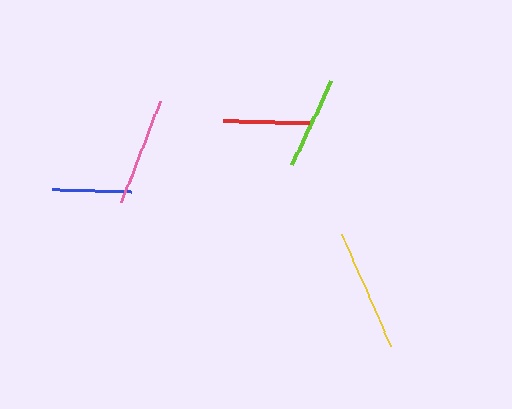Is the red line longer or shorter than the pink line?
The pink line is longer than the red line.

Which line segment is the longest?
The yellow line is the longest at approximately 122 pixels.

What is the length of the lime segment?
The lime segment is approximately 93 pixels long.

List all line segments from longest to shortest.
From longest to shortest: yellow, pink, lime, red, blue.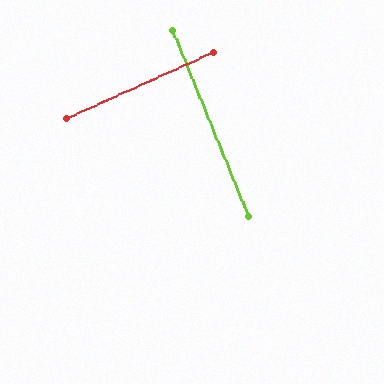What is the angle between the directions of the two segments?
Approximately 88 degrees.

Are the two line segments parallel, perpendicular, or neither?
Perpendicular — they meet at approximately 88°.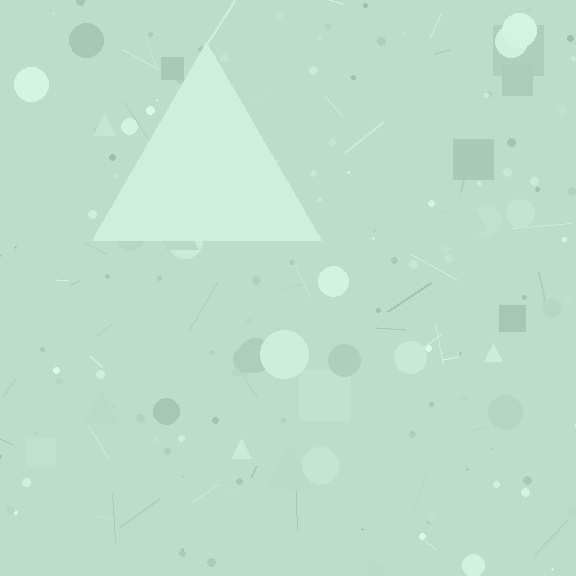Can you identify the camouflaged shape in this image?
The camouflaged shape is a triangle.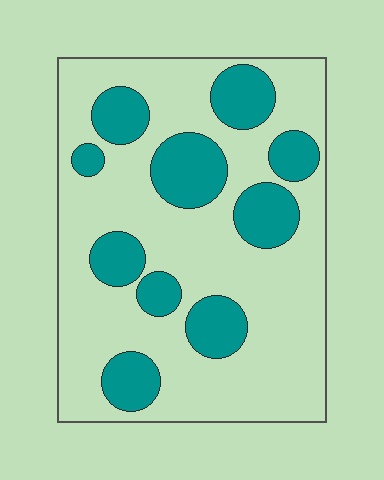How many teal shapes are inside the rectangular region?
10.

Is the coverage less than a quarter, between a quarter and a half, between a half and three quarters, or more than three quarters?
Between a quarter and a half.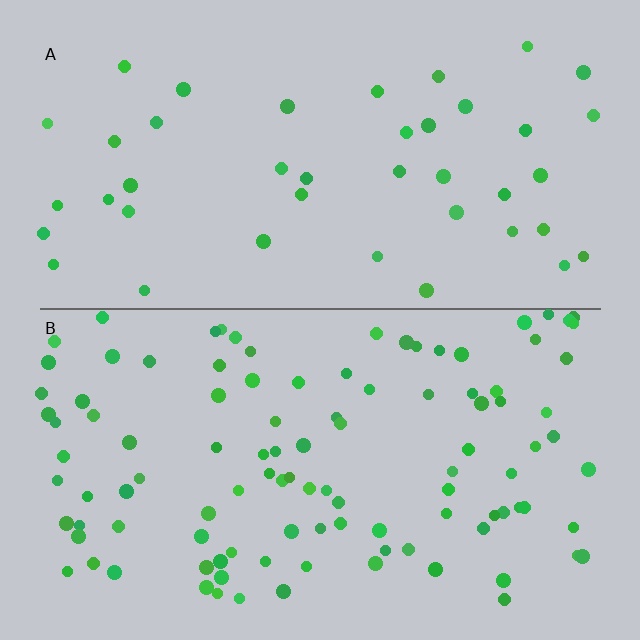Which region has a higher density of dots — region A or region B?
B (the bottom).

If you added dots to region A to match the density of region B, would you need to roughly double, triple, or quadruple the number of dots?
Approximately double.